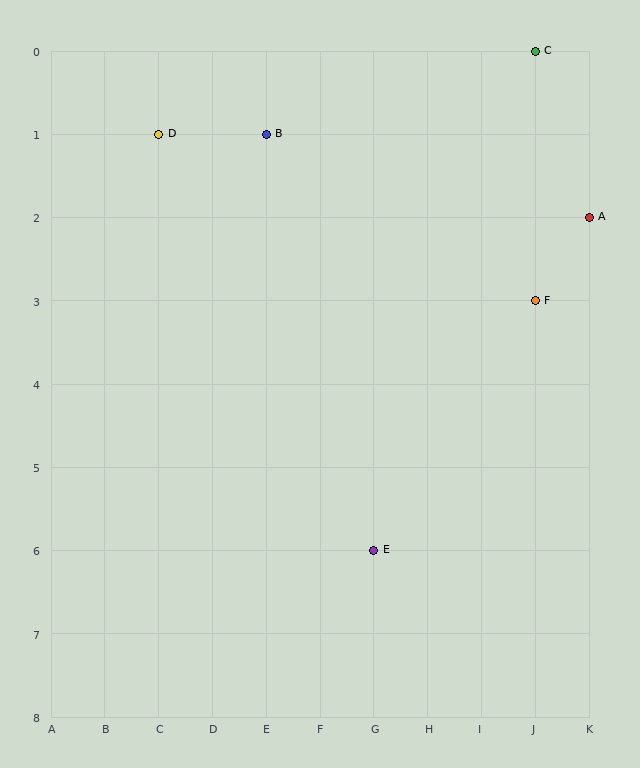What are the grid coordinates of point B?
Point B is at grid coordinates (E, 1).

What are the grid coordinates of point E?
Point E is at grid coordinates (G, 6).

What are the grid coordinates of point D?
Point D is at grid coordinates (C, 1).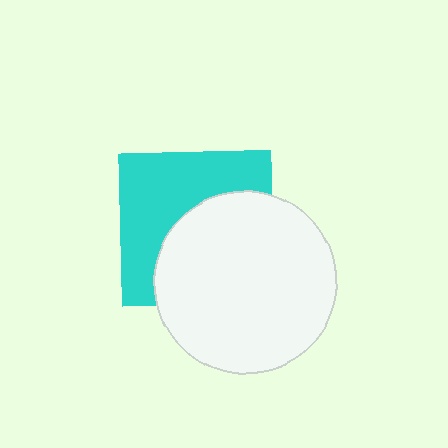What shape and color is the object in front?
The object in front is a white circle.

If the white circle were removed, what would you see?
You would see the complete cyan square.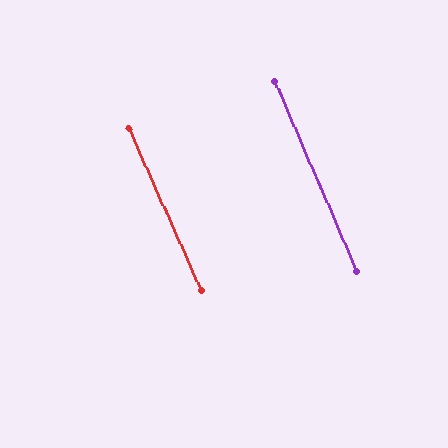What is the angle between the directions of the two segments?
Approximately 1 degree.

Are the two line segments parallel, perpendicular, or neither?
Parallel — their directions differ by only 0.8°.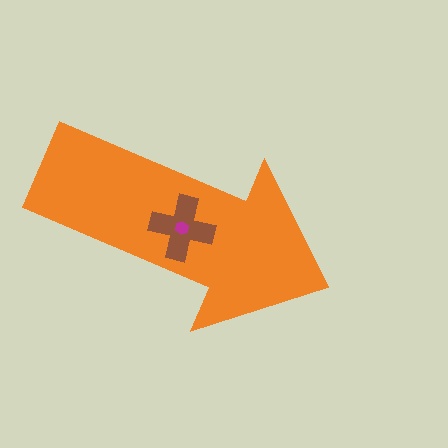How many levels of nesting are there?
3.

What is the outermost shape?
The orange arrow.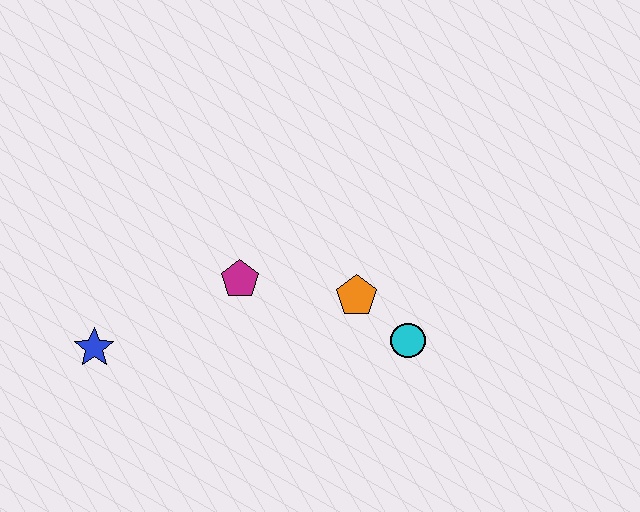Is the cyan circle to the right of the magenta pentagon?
Yes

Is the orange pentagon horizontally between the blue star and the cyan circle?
Yes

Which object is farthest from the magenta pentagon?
The cyan circle is farthest from the magenta pentagon.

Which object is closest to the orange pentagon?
The cyan circle is closest to the orange pentagon.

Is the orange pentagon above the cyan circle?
Yes